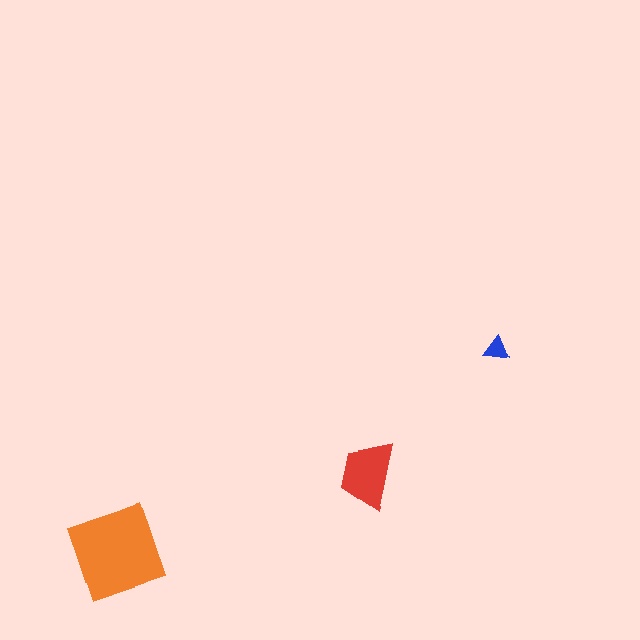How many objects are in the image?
There are 3 objects in the image.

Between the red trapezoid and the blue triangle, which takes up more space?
The red trapezoid.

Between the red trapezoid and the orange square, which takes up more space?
The orange square.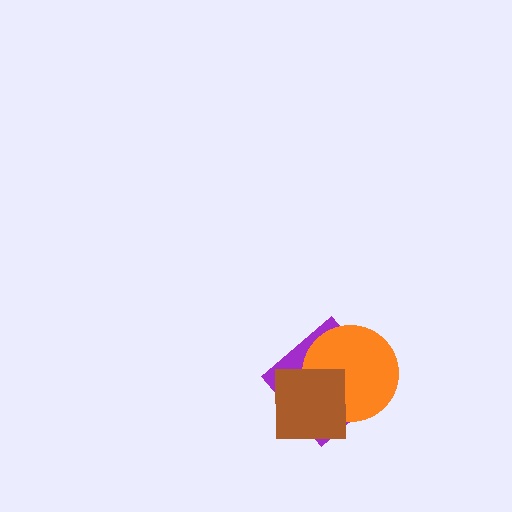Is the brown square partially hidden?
No, no other shape covers it.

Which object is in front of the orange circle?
The brown square is in front of the orange circle.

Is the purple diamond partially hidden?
Yes, it is partially covered by another shape.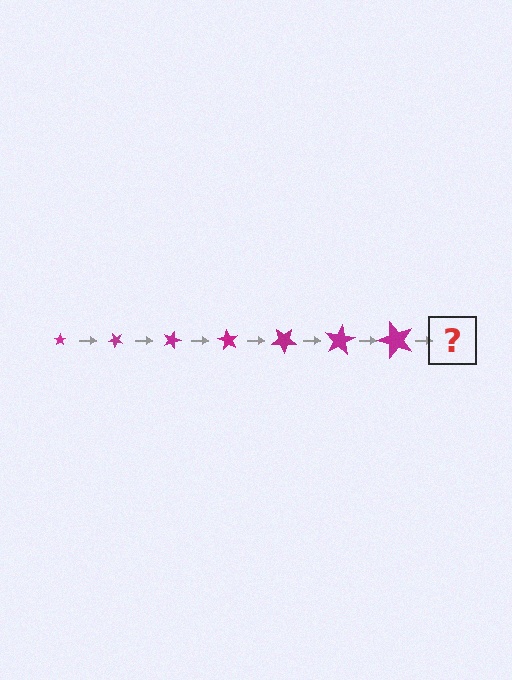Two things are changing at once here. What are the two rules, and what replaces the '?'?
The two rules are that the star grows larger each step and it rotates 45 degrees each step. The '?' should be a star, larger than the previous one and rotated 315 degrees from the start.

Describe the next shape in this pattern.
It should be a star, larger than the previous one and rotated 315 degrees from the start.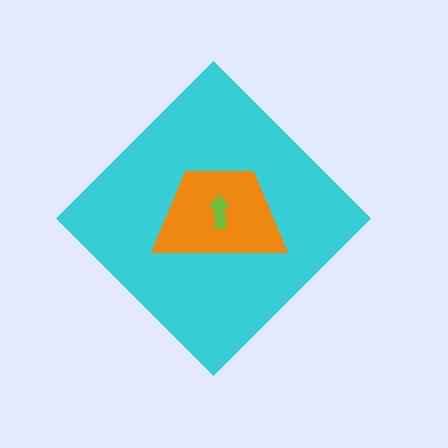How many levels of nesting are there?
3.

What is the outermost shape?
The cyan diamond.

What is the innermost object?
The lime arrow.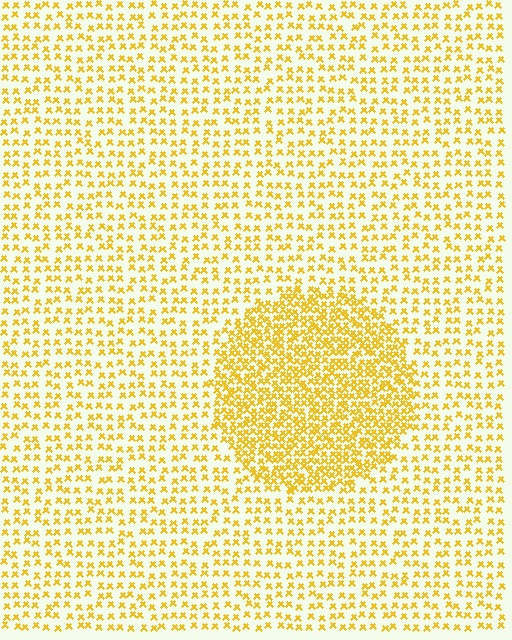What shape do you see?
I see a circle.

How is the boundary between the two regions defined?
The boundary is defined by a change in element density (approximately 2.2x ratio). All elements are the same color, size, and shape.